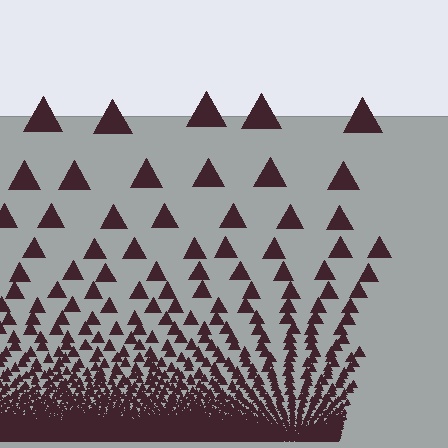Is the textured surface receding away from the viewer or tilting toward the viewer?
The surface appears to tilt toward the viewer. Texture elements get larger and sparser toward the top.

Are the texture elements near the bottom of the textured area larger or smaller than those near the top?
Smaller. The gradient is inverted — elements near the bottom are smaller and denser.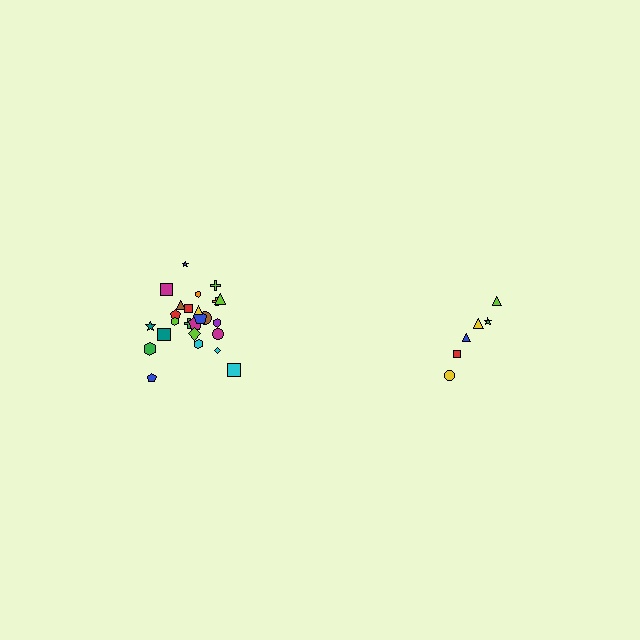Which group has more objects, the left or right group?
The left group.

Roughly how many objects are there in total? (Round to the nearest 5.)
Roughly 30 objects in total.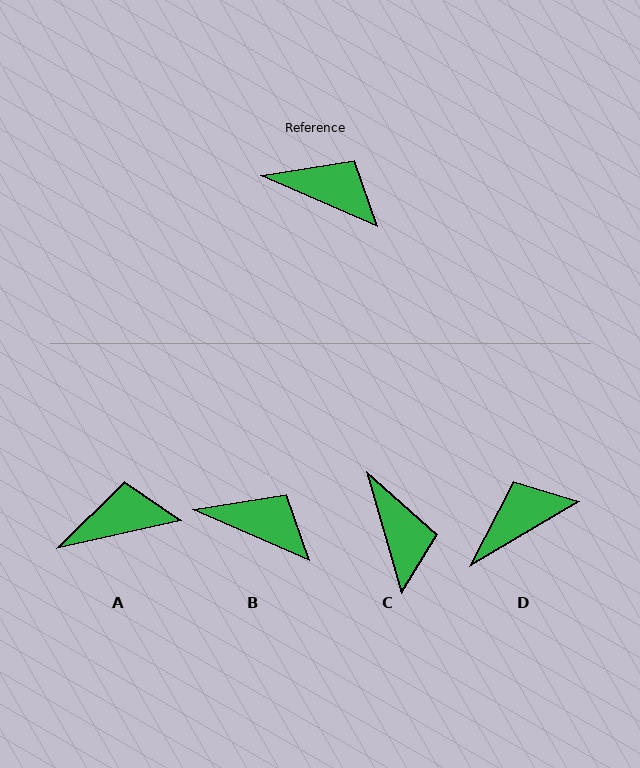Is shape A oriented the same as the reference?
No, it is off by about 36 degrees.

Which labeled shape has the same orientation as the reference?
B.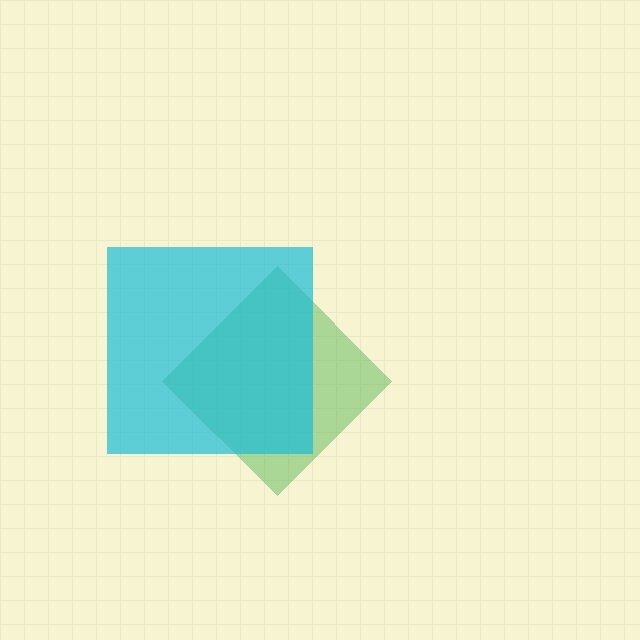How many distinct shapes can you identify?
There are 2 distinct shapes: a green diamond, a cyan square.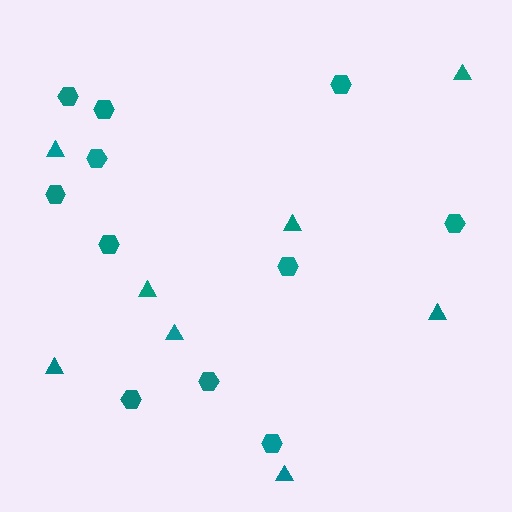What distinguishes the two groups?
There are 2 groups: one group of hexagons (11) and one group of triangles (8).